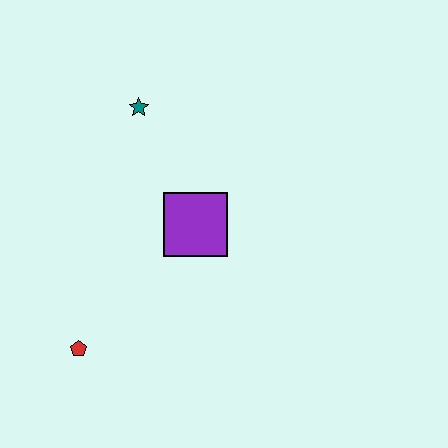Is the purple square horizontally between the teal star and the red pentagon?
No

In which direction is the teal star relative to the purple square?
The teal star is above the purple square.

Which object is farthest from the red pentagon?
The teal star is farthest from the red pentagon.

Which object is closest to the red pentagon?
The purple square is closest to the red pentagon.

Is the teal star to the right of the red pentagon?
Yes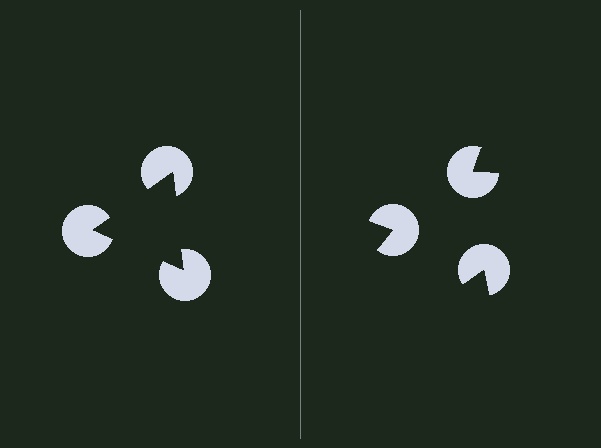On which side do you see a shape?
An illusory triangle appears on the left side. On the right side the wedge cuts are rotated, so no coherent shape forms.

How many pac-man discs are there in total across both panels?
6 — 3 on each side.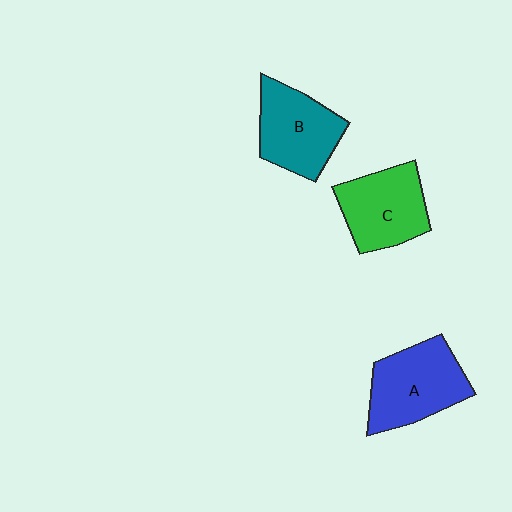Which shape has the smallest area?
Shape C (green).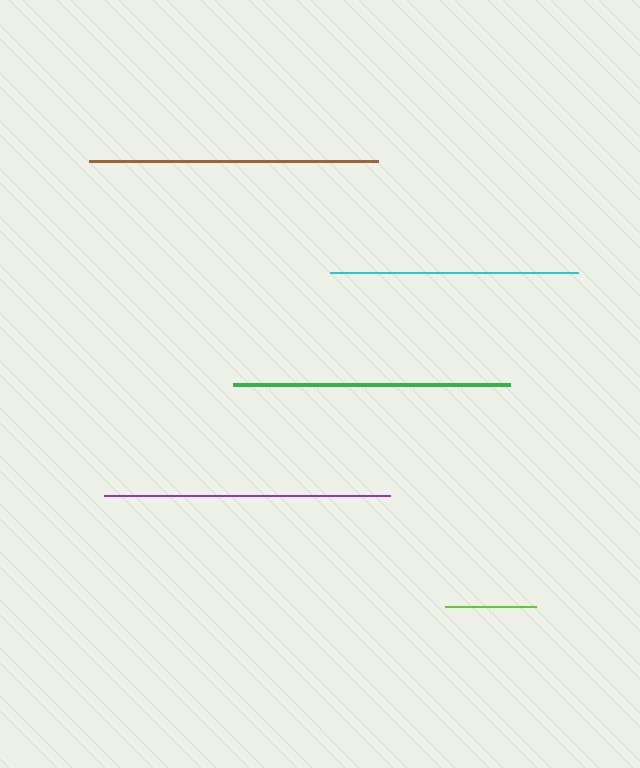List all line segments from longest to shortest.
From longest to shortest: brown, purple, green, cyan, lime.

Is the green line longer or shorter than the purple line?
The purple line is longer than the green line.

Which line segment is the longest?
The brown line is the longest at approximately 289 pixels.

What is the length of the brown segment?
The brown segment is approximately 289 pixels long.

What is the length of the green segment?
The green segment is approximately 277 pixels long.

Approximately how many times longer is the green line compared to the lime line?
The green line is approximately 3.1 times the length of the lime line.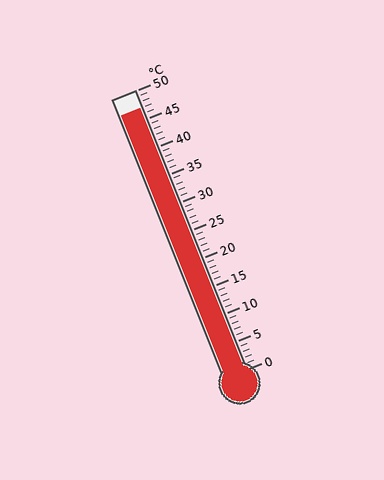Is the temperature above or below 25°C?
The temperature is above 25°C.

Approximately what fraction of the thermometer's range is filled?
The thermometer is filled to approximately 95% of its range.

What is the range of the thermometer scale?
The thermometer scale ranges from 0°C to 50°C.